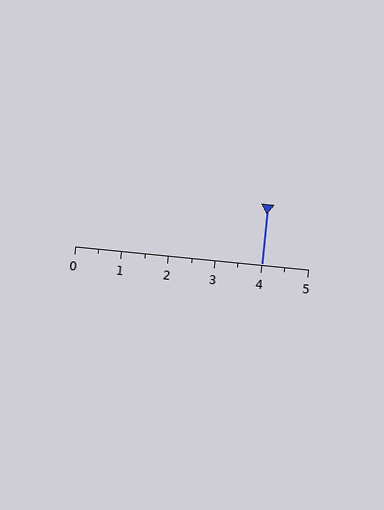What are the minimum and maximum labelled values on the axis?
The axis runs from 0 to 5.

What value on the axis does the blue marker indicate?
The marker indicates approximately 4.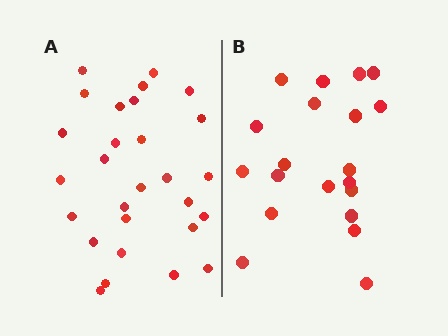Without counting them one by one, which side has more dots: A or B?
Region A (the left region) has more dots.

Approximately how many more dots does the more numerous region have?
Region A has roughly 8 or so more dots than region B.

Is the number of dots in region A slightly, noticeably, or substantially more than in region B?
Region A has noticeably more, but not dramatically so. The ratio is roughly 1.4 to 1.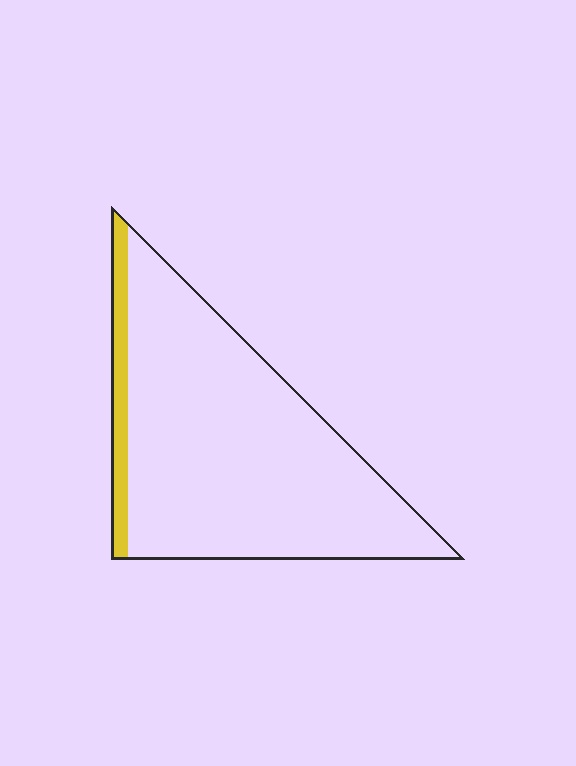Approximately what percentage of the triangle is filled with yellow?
Approximately 10%.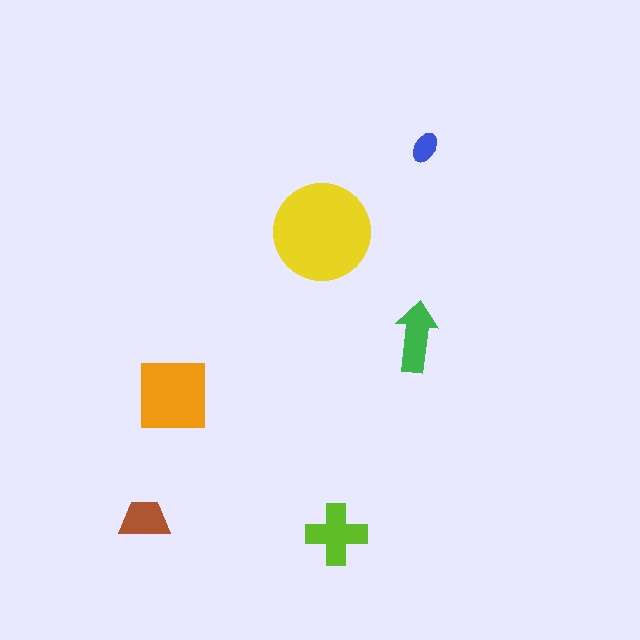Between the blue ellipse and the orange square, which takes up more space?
The orange square.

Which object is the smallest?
The blue ellipse.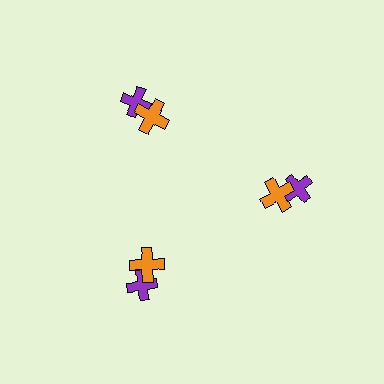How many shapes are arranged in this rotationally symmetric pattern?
There are 6 shapes, arranged in 3 groups of 2.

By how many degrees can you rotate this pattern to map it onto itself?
The pattern maps onto itself every 120 degrees of rotation.